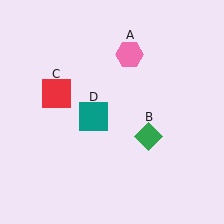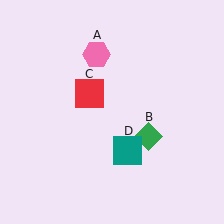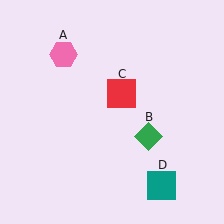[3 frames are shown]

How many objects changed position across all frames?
3 objects changed position: pink hexagon (object A), red square (object C), teal square (object D).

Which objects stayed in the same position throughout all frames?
Green diamond (object B) remained stationary.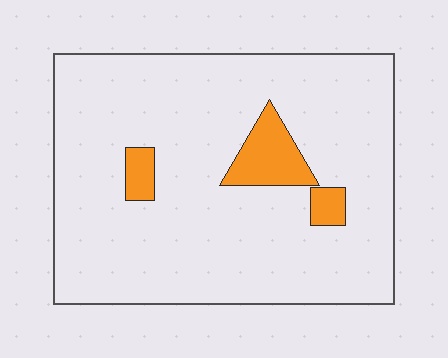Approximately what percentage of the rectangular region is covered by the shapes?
Approximately 10%.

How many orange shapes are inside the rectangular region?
3.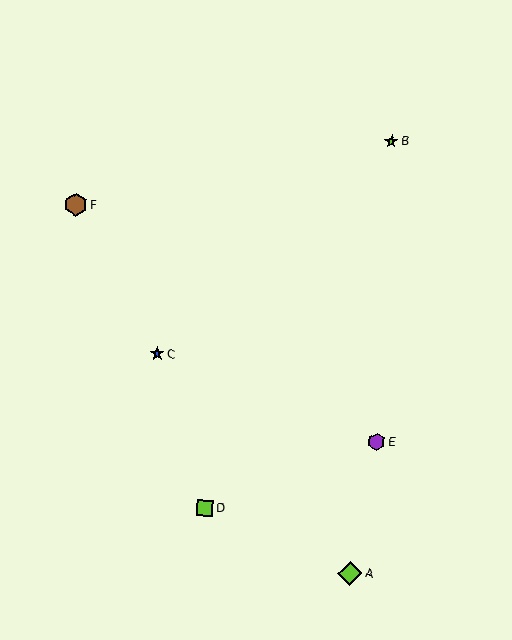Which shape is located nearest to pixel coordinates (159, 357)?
The blue star (labeled C) at (157, 354) is nearest to that location.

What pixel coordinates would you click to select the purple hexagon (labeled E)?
Click at (377, 442) to select the purple hexagon E.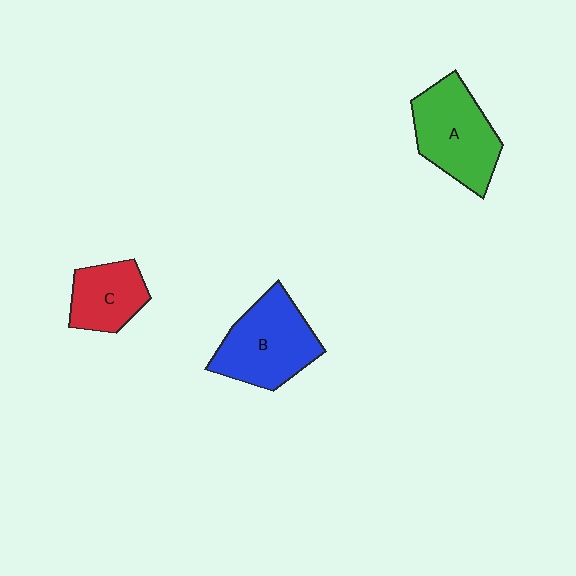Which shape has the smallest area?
Shape C (red).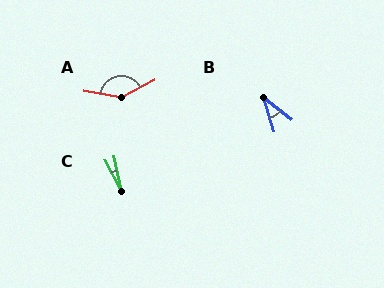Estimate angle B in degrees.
Approximately 34 degrees.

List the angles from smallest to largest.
C (16°), B (34°), A (143°).